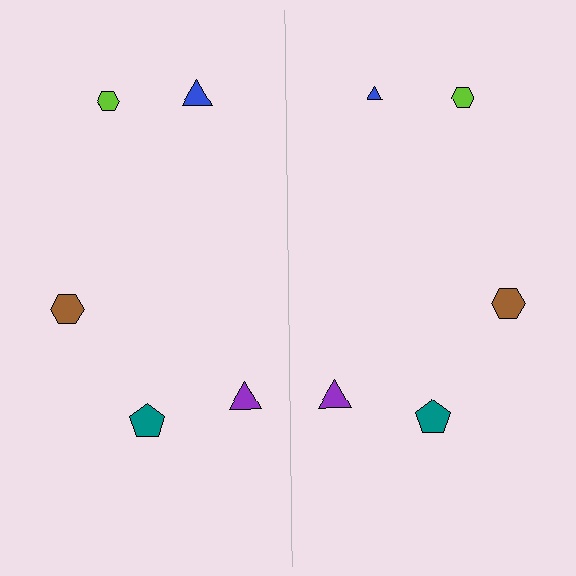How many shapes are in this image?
There are 10 shapes in this image.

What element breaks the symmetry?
The blue triangle on the right side has a different size than its mirror counterpart.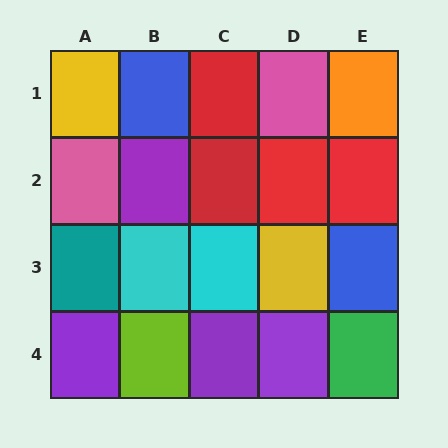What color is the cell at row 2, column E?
Red.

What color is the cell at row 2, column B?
Purple.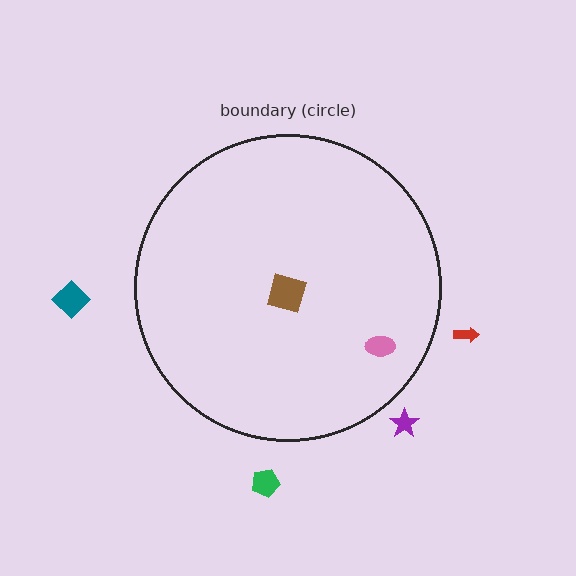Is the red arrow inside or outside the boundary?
Outside.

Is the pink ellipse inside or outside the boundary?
Inside.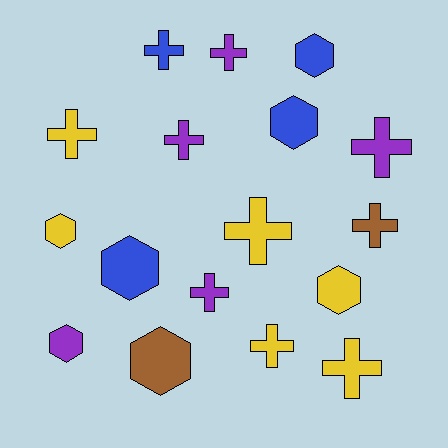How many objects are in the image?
There are 17 objects.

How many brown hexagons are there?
There is 1 brown hexagon.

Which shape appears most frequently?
Cross, with 10 objects.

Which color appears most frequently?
Yellow, with 6 objects.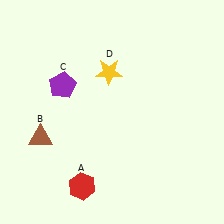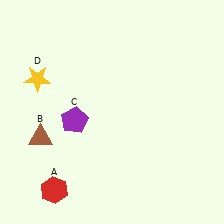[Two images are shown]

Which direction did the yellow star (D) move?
The yellow star (D) moved left.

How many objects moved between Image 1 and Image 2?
3 objects moved between the two images.